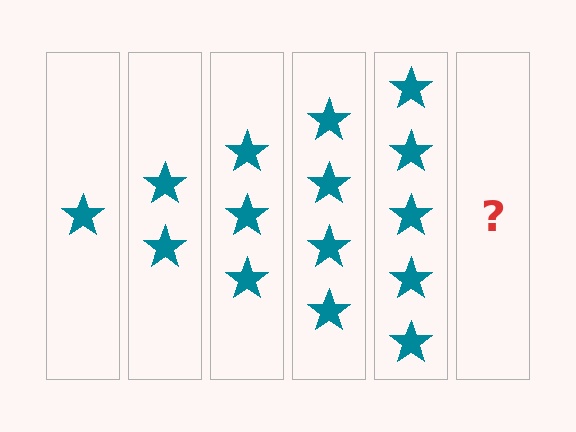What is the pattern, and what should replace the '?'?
The pattern is that each step adds one more star. The '?' should be 6 stars.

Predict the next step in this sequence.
The next step is 6 stars.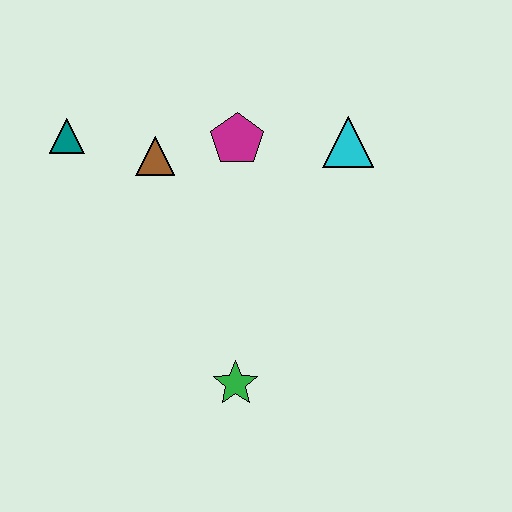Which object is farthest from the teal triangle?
The green star is farthest from the teal triangle.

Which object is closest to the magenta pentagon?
The brown triangle is closest to the magenta pentagon.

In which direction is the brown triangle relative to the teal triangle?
The brown triangle is to the right of the teal triangle.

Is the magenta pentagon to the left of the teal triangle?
No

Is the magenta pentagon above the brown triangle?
Yes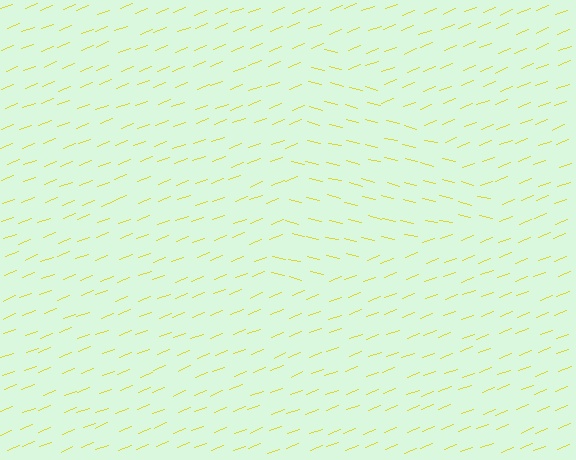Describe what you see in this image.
The image is filled with small yellow line segments. A triangle region in the image has lines oriented differently from the surrounding lines, creating a visible texture boundary.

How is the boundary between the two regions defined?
The boundary is defined purely by a change in line orientation (approximately 35 degrees difference). All lines are the same color and thickness.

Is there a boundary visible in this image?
Yes, there is a texture boundary formed by a change in line orientation.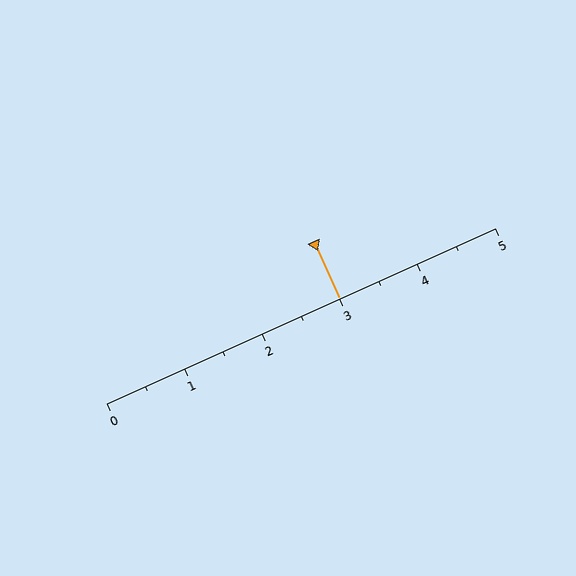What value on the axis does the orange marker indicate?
The marker indicates approximately 3.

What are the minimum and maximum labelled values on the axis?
The axis runs from 0 to 5.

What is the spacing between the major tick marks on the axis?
The major ticks are spaced 1 apart.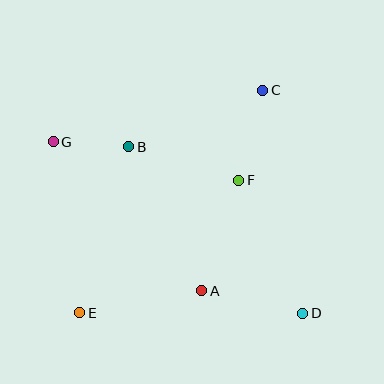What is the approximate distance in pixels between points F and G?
The distance between F and G is approximately 189 pixels.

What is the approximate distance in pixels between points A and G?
The distance between A and G is approximately 210 pixels.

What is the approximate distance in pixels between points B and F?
The distance between B and F is approximately 115 pixels.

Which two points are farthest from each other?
Points D and G are farthest from each other.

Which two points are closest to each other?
Points B and G are closest to each other.